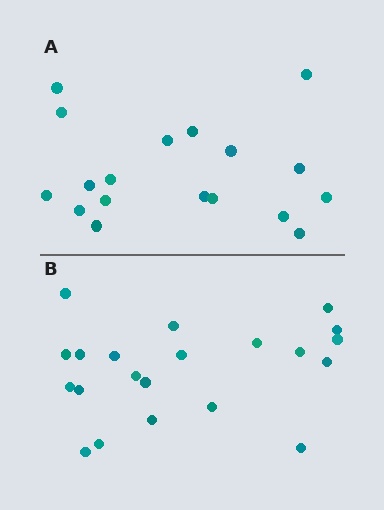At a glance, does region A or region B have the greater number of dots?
Region B (the bottom region) has more dots.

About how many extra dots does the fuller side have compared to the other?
Region B has just a few more — roughly 2 or 3 more dots than region A.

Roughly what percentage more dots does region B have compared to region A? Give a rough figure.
About 15% more.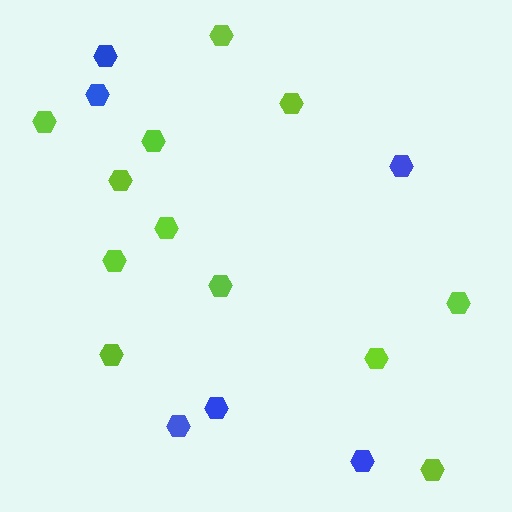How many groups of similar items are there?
There are 2 groups: one group of lime hexagons (12) and one group of blue hexagons (6).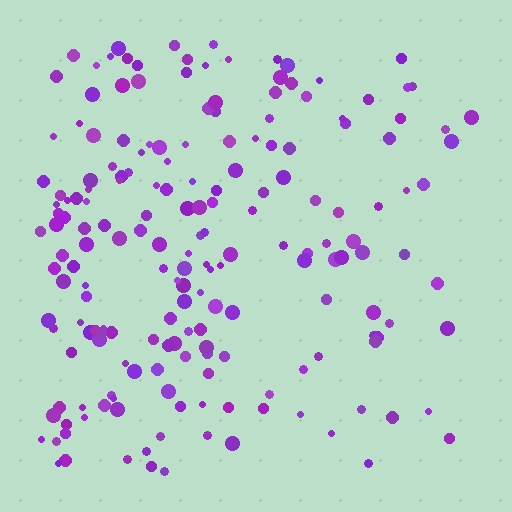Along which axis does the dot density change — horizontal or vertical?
Horizontal.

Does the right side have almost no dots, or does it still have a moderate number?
Still a moderate number, just noticeably fewer than the left.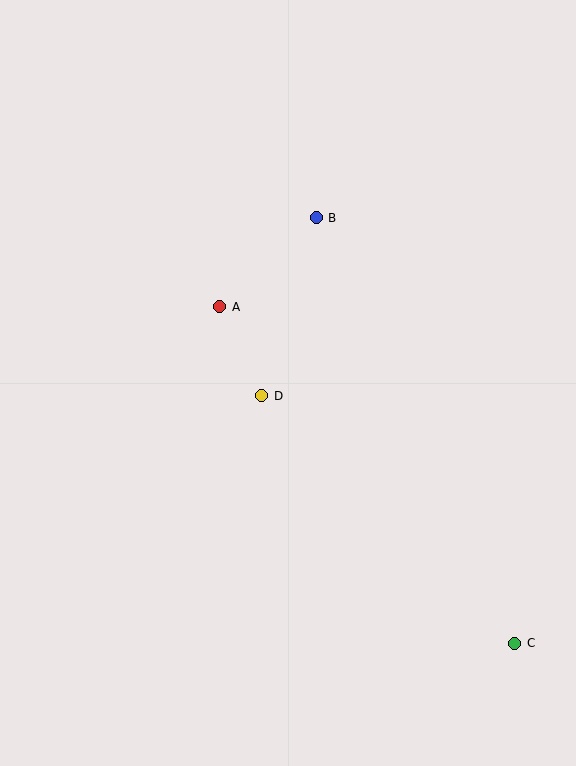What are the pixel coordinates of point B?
Point B is at (316, 218).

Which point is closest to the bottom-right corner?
Point C is closest to the bottom-right corner.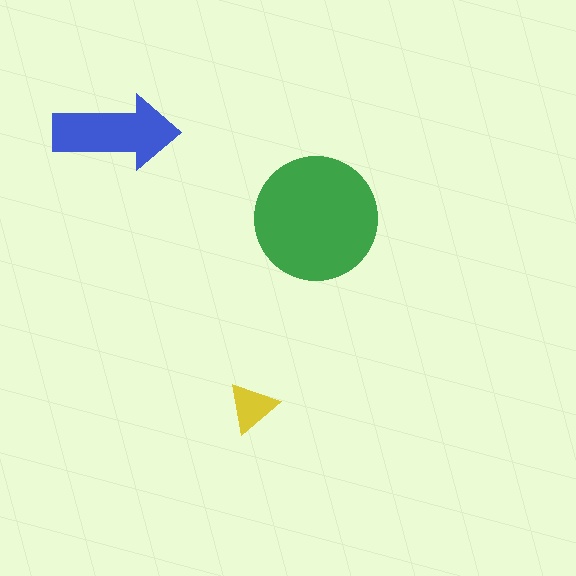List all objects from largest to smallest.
The green circle, the blue arrow, the yellow triangle.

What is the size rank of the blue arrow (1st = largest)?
2nd.